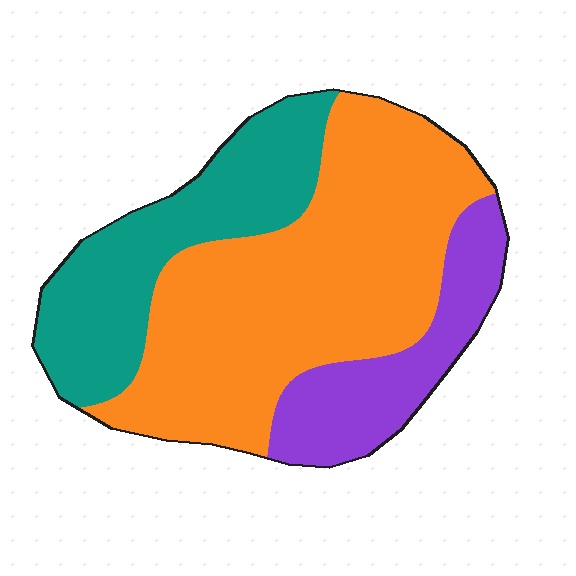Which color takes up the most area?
Orange, at roughly 55%.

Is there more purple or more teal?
Teal.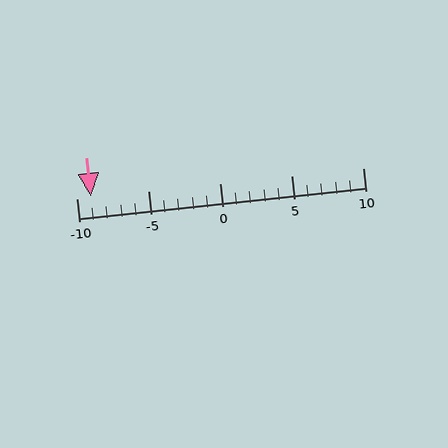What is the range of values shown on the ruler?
The ruler shows values from -10 to 10.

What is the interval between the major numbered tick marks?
The major tick marks are spaced 5 units apart.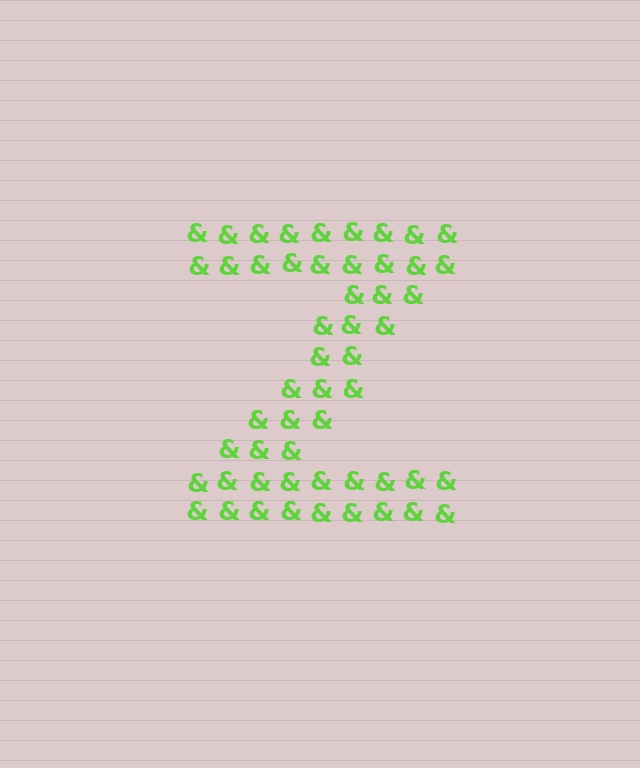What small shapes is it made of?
It is made of small ampersands.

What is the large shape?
The large shape is the letter Z.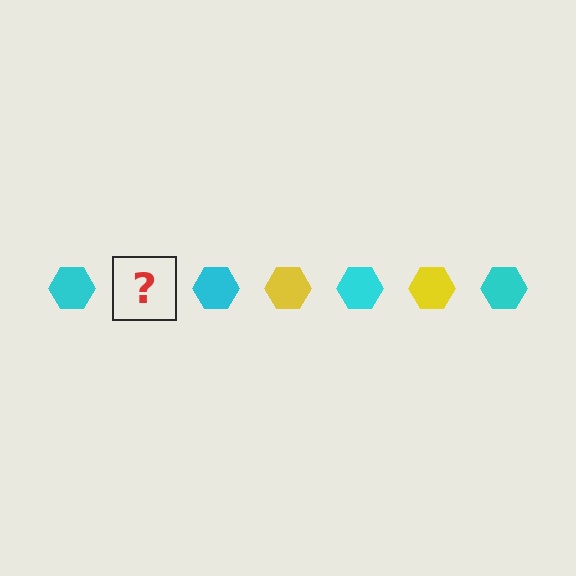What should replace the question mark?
The question mark should be replaced with a yellow hexagon.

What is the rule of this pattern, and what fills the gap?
The rule is that the pattern cycles through cyan, yellow hexagons. The gap should be filled with a yellow hexagon.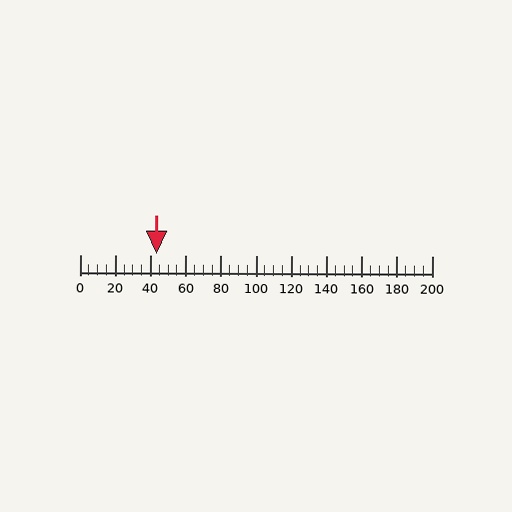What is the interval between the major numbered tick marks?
The major tick marks are spaced 20 units apart.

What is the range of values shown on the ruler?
The ruler shows values from 0 to 200.